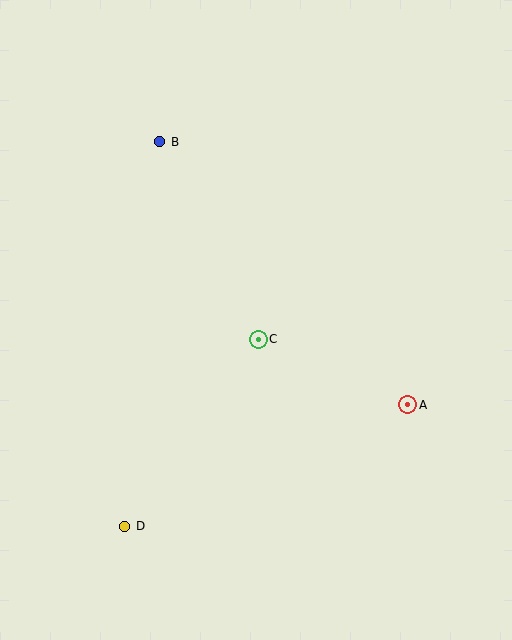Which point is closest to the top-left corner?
Point B is closest to the top-left corner.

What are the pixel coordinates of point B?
Point B is at (160, 142).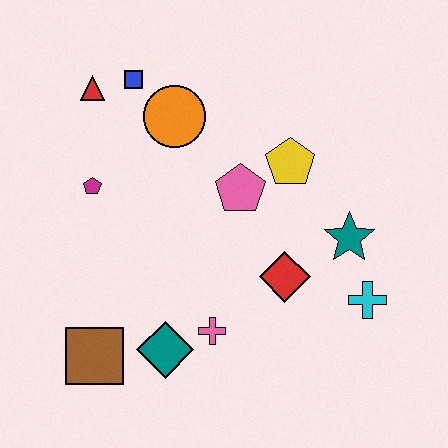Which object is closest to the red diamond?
The teal star is closest to the red diamond.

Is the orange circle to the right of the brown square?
Yes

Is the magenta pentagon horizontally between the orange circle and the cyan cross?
No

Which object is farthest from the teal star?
The red triangle is farthest from the teal star.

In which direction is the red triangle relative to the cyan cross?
The red triangle is to the left of the cyan cross.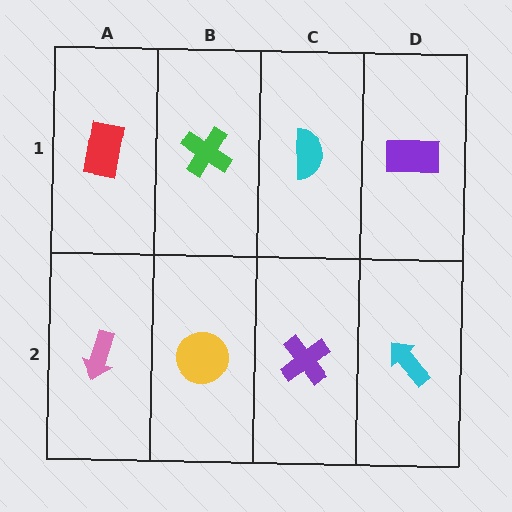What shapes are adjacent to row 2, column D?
A purple rectangle (row 1, column D), a purple cross (row 2, column C).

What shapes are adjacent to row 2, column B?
A green cross (row 1, column B), a pink arrow (row 2, column A), a purple cross (row 2, column C).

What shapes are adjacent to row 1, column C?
A purple cross (row 2, column C), a green cross (row 1, column B), a purple rectangle (row 1, column D).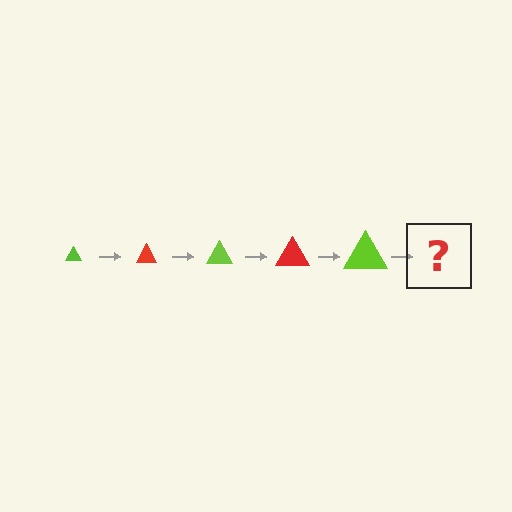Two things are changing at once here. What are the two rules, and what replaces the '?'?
The two rules are that the triangle grows larger each step and the color cycles through lime and red. The '?' should be a red triangle, larger than the previous one.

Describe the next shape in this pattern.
It should be a red triangle, larger than the previous one.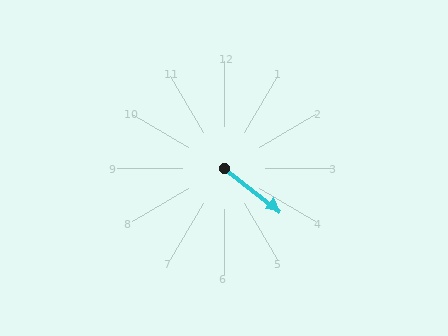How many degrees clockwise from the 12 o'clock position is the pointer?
Approximately 128 degrees.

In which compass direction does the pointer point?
Southeast.